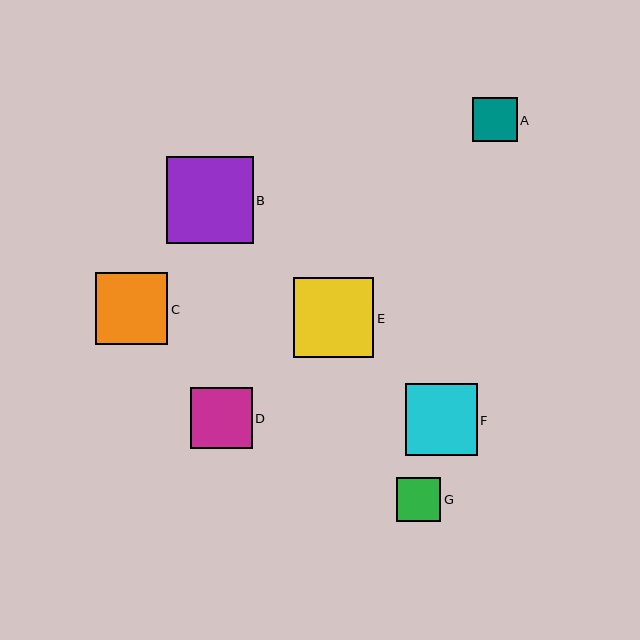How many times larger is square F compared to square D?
Square F is approximately 1.2 times the size of square D.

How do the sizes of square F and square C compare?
Square F and square C are approximately the same size.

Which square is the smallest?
Square A is the smallest with a size of approximately 45 pixels.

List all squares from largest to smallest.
From largest to smallest: B, E, F, C, D, G, A.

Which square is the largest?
Square B is the largest with a size of approximately 87 pixels.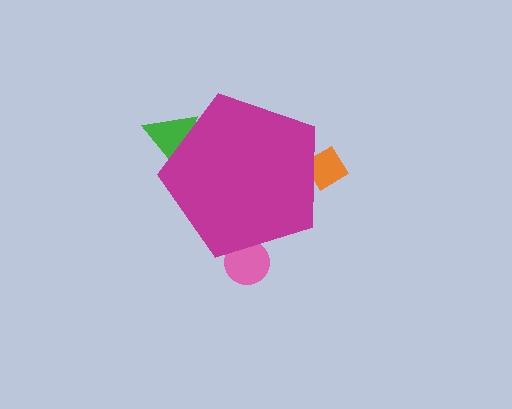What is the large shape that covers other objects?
A magenta pentagon.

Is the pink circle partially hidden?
Yes, the pink circle is partially hidden behind the magenta pentagon.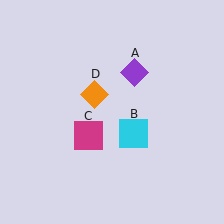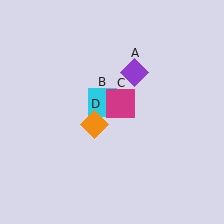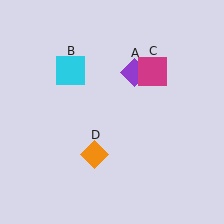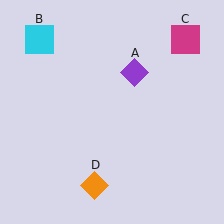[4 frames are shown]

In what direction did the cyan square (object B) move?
The cyan square (object B) moved up and to the left.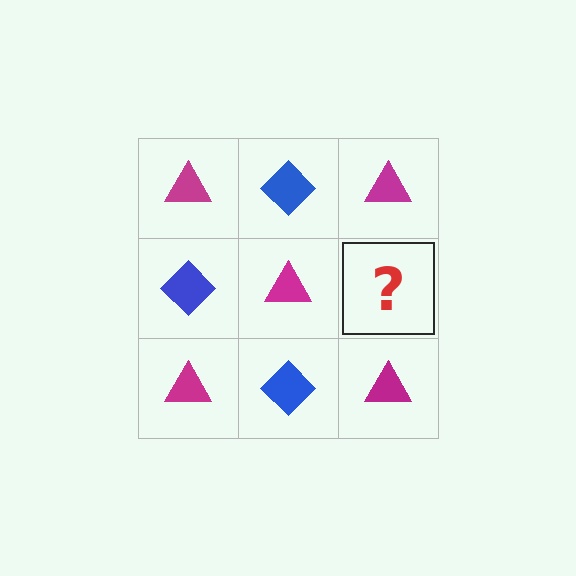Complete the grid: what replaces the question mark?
The question mark should be replaced with a blue diamond.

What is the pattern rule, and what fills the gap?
The rule is that it alternates magenta triangle and blue diamond in a checkerboard pattern. The gap should be filled with a blue diamond.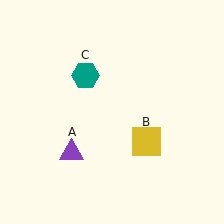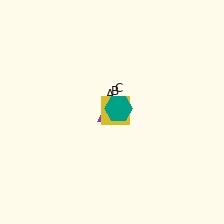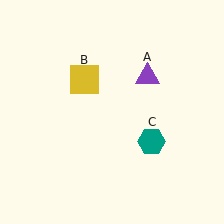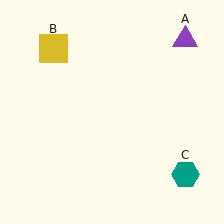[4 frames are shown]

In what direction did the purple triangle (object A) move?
The purple triangle (object A) moved up and to the right.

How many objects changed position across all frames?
3 objects changed position: purple triangle (object A), yellow square (object B), teal hexagon (object C).